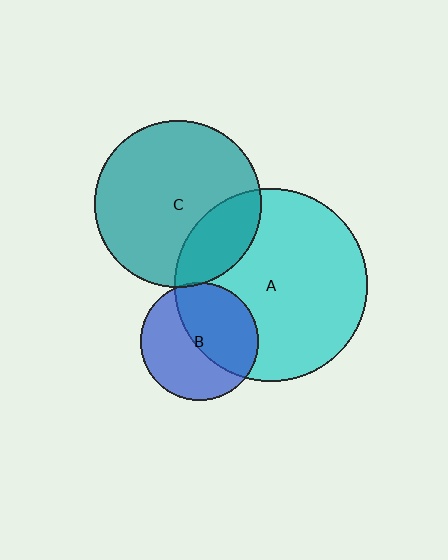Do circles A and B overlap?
Yes.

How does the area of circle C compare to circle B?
Approximately 2.0 times.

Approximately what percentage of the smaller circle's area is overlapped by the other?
Approximately 50%.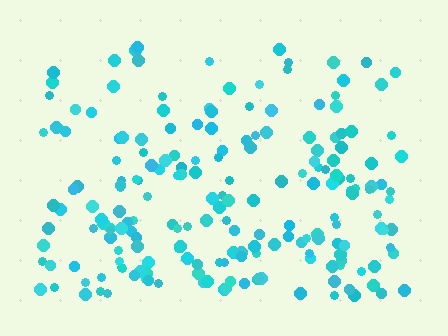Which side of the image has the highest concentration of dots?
The bottom.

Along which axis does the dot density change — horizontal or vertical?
Vertical.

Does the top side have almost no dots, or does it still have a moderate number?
Still a moderate number, just noticeably fewer than the bottom.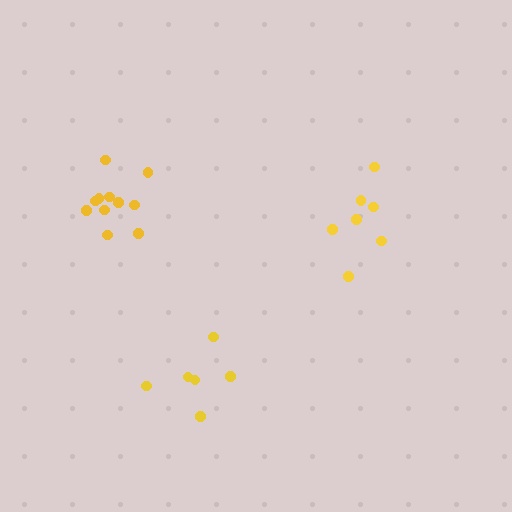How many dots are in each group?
Group 1: 7 dots, Group 2: 6 dots, Group 3: 11 dots (24 total).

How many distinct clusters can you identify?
There are 3 distinct clusters.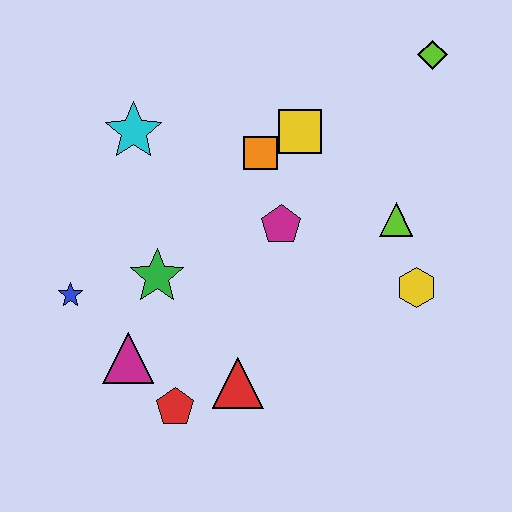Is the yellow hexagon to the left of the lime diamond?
Yes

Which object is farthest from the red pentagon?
The lime diamond is farthest from the red pentagon.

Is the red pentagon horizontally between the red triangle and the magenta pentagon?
No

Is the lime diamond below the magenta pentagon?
No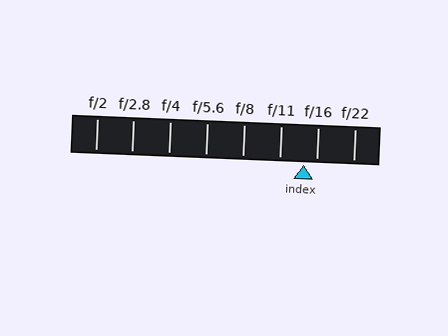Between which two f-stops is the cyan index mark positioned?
The index mark is between f/11 and f/16.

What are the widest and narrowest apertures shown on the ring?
The widest aperture shown is f/2 and the narrowest is f/22.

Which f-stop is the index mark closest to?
The index mark is closest to f/16.